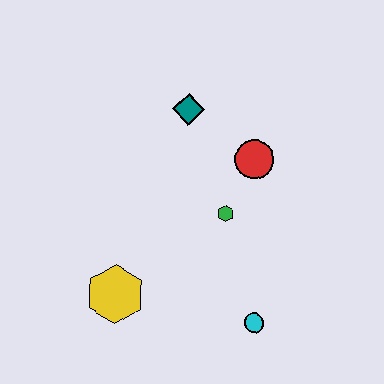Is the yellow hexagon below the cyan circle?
No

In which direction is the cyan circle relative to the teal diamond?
The cyan circle is below the teal diamond.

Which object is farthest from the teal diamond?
The cyan circle is farthest from the teal diamond.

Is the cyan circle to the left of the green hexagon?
No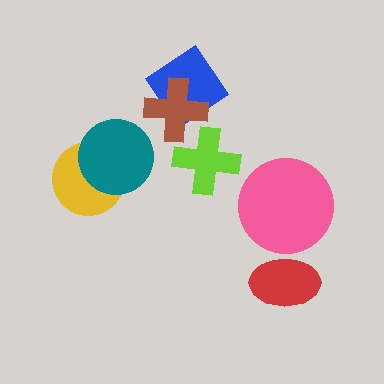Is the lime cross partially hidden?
No, no other shape covers it.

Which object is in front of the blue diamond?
The brown cross is in front of the blue diamond.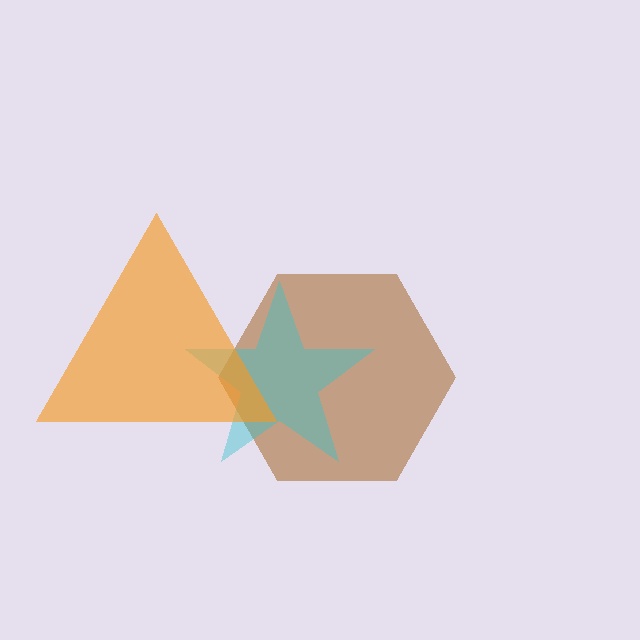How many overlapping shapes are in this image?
There are 3 overlapping shapes in the image.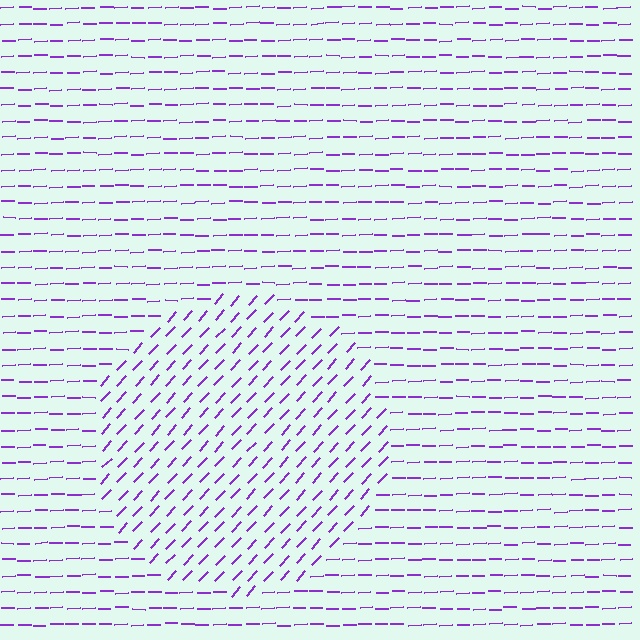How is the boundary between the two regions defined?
The boundary is defined purely by a change in line orientation (approximately 45 degrees difference). All lines are the same color and thickness.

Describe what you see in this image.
The image is filled with small purple line segments. A circle region in the image has lines oriented differently from the surrounding lines, creating a visible texture boundary.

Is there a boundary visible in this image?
Yes, there is a texture boundary formed by a change in line orientation.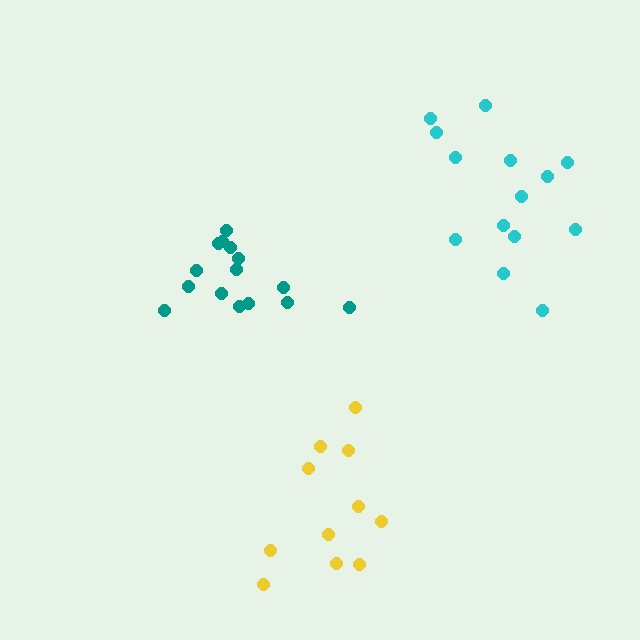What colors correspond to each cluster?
The clusters are colored: cyan, yellow, teal.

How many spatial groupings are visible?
There are 3 spatial groupings.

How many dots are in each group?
Group 1: 14 dots, Group 2: 11 dots, Group 3: 15 dots (40 total).